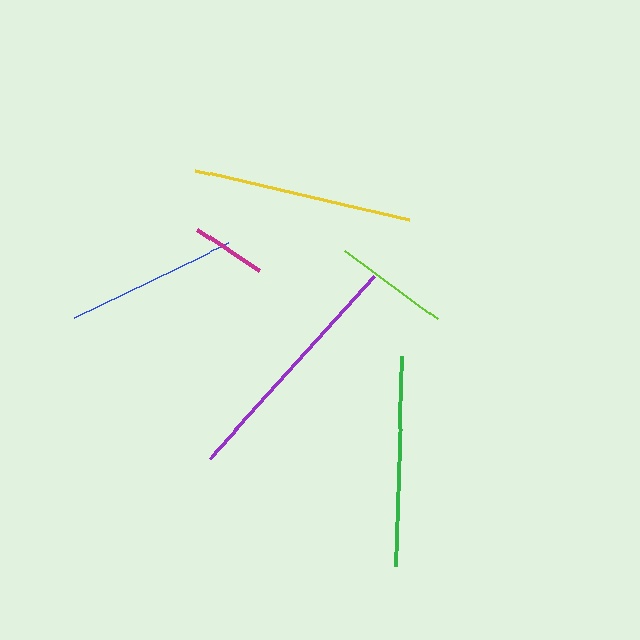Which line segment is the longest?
The purple line is the longest at approximately 245 pixels.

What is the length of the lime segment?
The lime segment is approximately 116 pixels long.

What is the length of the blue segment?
The blue segment is approximately 171 pixels long.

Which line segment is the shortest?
The magenta line is the shortest at approximately 75 pixels.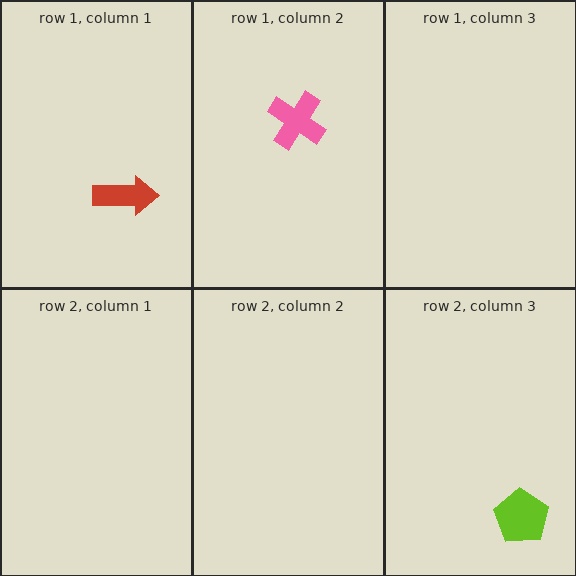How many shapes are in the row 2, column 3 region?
1.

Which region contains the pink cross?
The row 1, column 2 region.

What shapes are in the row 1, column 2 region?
The pink cross.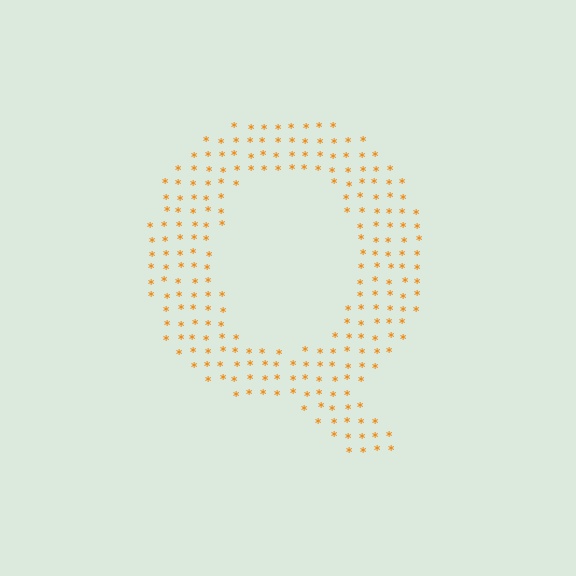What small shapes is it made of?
It is made of small asterisks.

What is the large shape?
The large shape is the letter Q.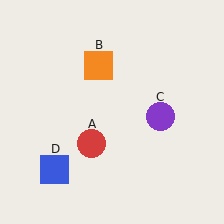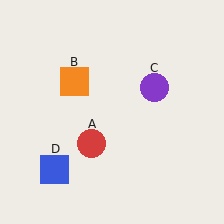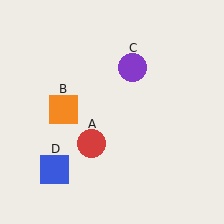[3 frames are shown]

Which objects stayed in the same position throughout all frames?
Red circle (object A) and blue square (object D) remained stationary.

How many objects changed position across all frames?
2 objects changed position: orange square (object B), purple circle (object C).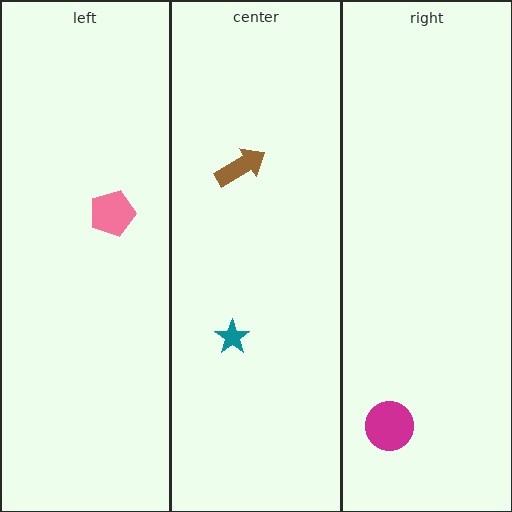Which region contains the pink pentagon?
The left region.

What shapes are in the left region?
The pink pentagon.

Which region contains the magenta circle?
The right region.